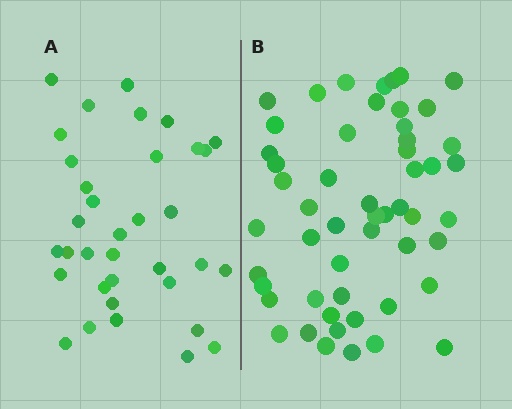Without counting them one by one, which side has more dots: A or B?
Region B (the right region) has more dots.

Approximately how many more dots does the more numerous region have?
Region B has approximately 20 more dots than region A.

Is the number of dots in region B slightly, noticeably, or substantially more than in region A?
Region B has substantially more. The ratio is roughly 1.5 to 1.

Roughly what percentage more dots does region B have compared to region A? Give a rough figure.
About 50% more.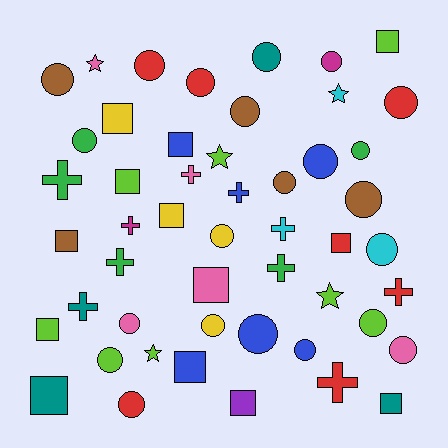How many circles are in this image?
There are 22 circles.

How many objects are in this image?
There are 50 objects.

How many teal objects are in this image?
There are 4 teal objects.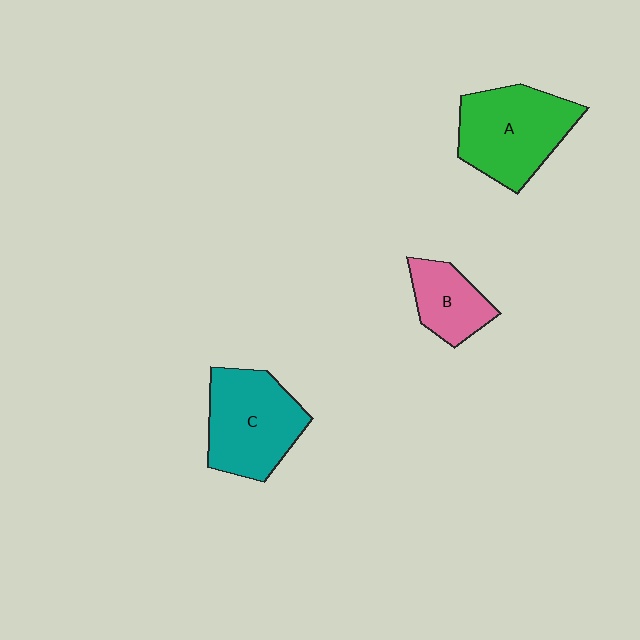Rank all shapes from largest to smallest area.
From largest to smallest: A (green), C (teal), B (pink).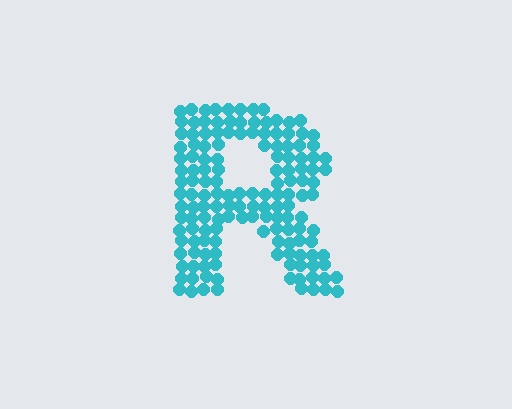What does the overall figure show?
The overall figure shows the letter R.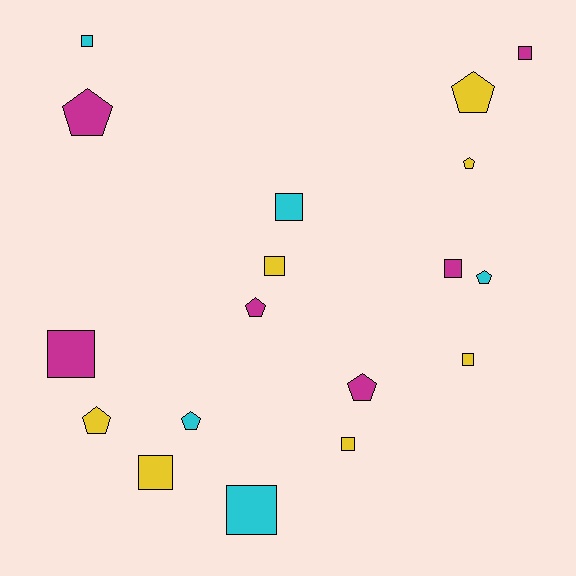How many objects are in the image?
There are 18 objects.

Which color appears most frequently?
Yellow, with 7 objects.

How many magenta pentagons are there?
There are 3 magenta pentagons.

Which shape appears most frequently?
Square, with 10 objects.